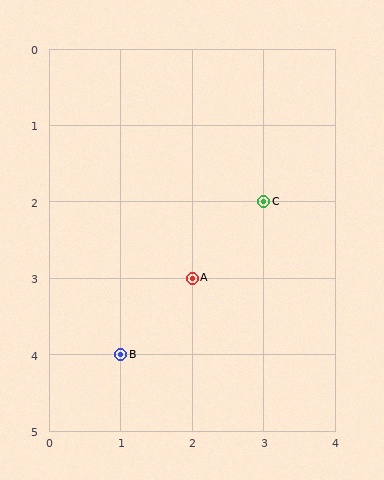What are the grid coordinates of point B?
Point B is at grid coordinates (1, 4).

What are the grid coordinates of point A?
Point A is at grid coordinates (2, 3).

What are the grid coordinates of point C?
Point C is at grid coordinates (3, 2).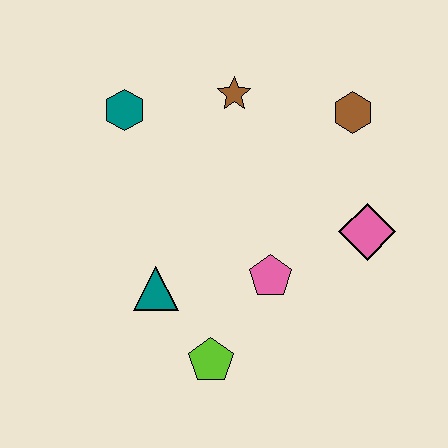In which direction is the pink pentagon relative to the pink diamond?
The pink pentagon is to the left of the pink diamond.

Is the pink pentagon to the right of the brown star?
Yes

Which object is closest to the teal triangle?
The lime pentagon is closest to the teal triangle.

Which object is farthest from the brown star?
The lime pentagon is farthest from the brown star.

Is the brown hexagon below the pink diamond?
No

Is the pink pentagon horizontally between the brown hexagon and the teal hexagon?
Yes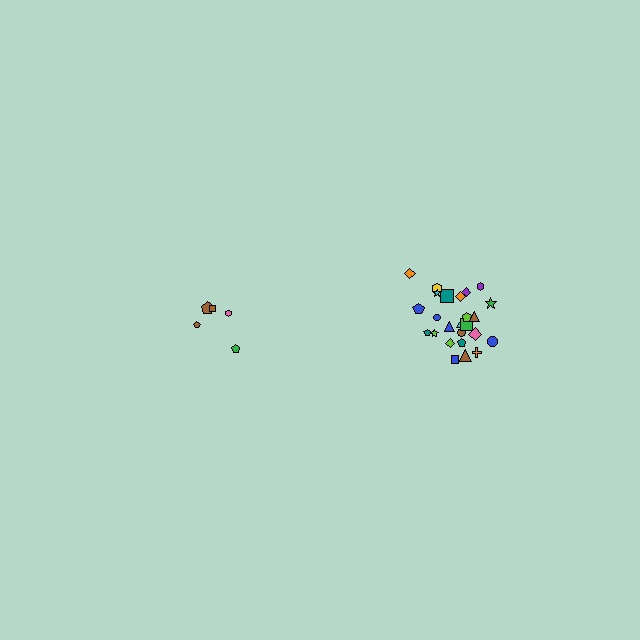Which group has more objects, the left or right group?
The right group.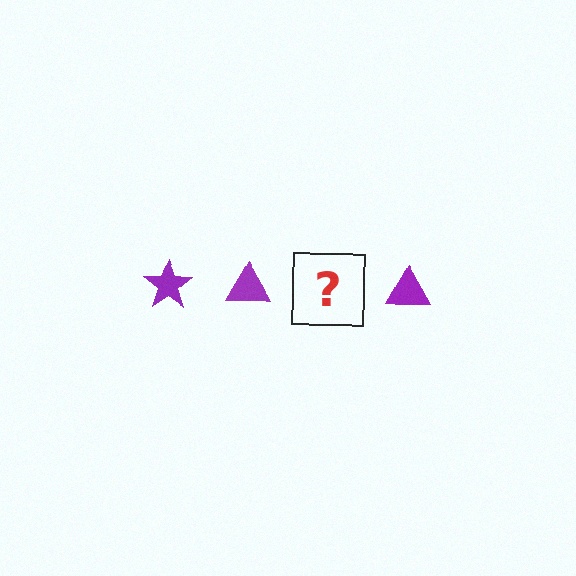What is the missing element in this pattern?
The missing element is a purple star.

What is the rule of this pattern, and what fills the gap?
The rule is that the pattern cycles through star, triangle shapes in purple. The gap should be filled with a purple star.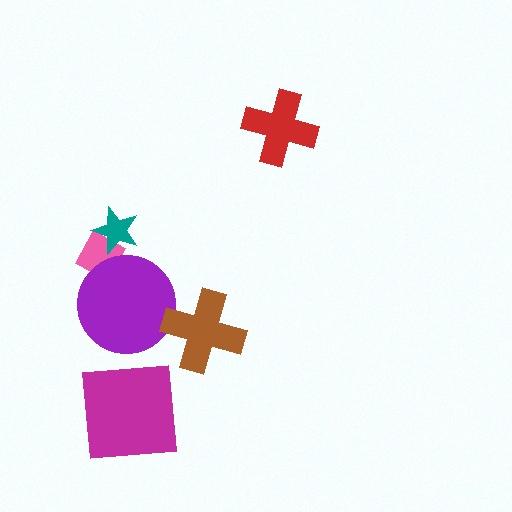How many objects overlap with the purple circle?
2 objects overlap with the purple circle.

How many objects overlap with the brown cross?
1 object overlaps with the brown cross.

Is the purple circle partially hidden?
Yes, it is partially covered by another shape.